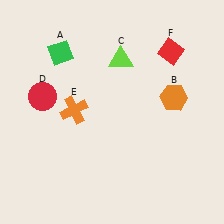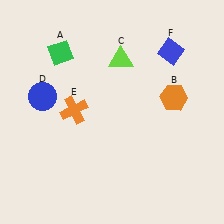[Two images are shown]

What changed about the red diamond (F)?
In Image 1, F is red. In Image 2, it changed to blue.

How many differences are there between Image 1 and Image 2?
There are 2 differences between the two images.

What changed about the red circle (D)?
In Image 1, D is red. In Image 2, it changed to blue.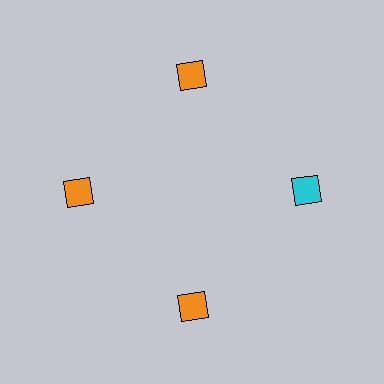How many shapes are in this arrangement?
There are 4 shapes arranged in a ring pattern.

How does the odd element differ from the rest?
It has a different color: cyan instead of orange.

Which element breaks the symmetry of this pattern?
The cyan diamond at roughly the 3 o'clock position breaks the symmetry. All other shapes are orange diamonds.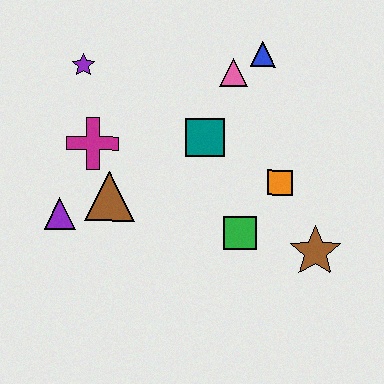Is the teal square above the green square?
Yes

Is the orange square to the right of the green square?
Yes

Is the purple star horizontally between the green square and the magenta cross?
No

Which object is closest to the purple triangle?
The brown triangle is closest to the purple triangle.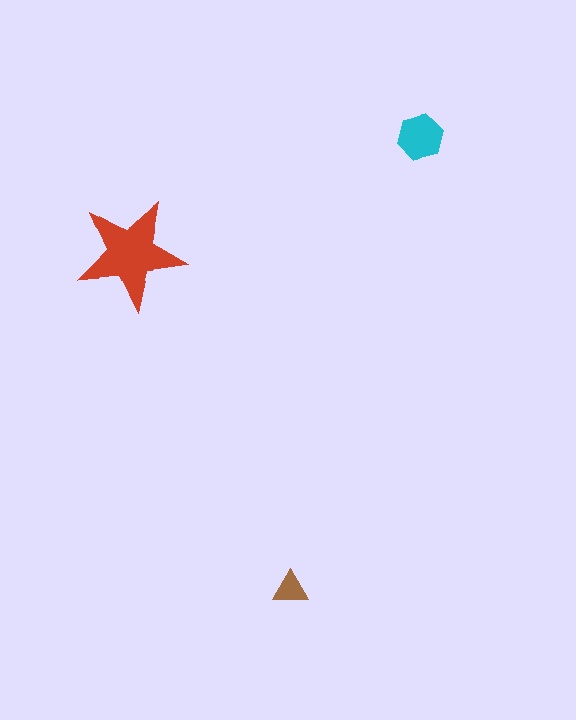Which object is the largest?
The red star.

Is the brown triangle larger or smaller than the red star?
Smaller.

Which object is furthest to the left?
The red star is leftmost.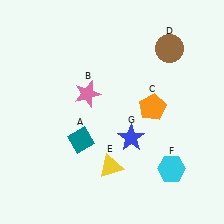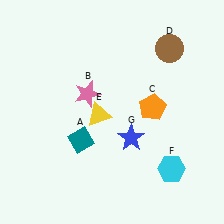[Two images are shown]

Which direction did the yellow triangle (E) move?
The yellow triangle (E) moved up.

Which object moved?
The yellow triangle (E) moved up.